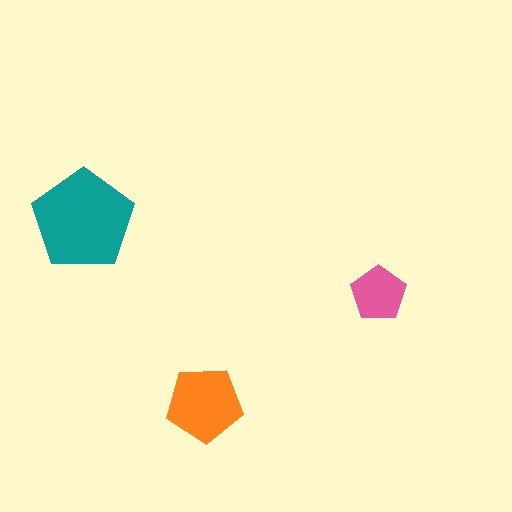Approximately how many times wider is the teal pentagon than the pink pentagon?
About 2 times wider.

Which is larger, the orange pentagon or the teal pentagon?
The teal one.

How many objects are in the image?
There are 3 objects in the image.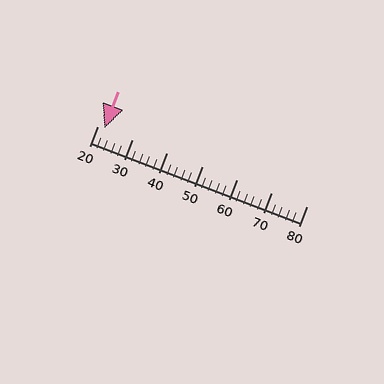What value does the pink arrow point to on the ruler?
The pink arrow points to approximately 22.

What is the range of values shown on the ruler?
The ruler shows values from 20 to 80.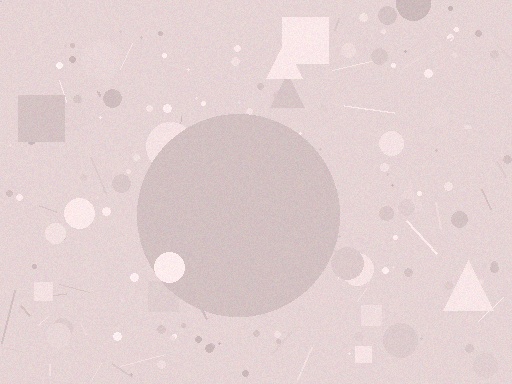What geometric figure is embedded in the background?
A circle is embedded in the background.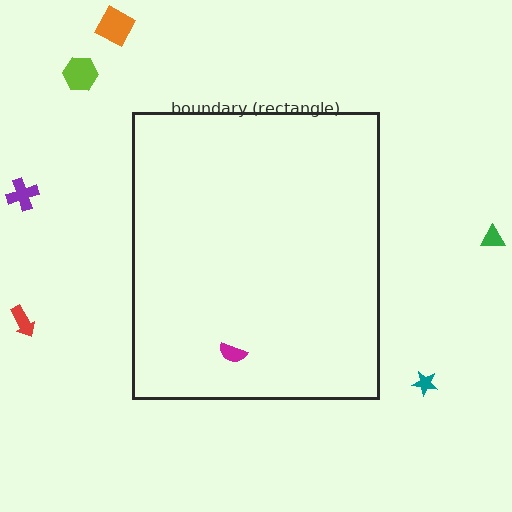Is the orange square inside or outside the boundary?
Outside.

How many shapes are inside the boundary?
1 inside, 6 outside.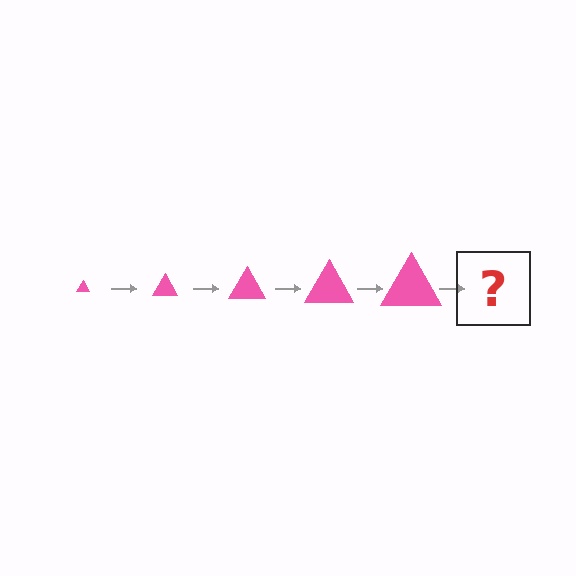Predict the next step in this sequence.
The next step is a pink triangle, larger than the previous one.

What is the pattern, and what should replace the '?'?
The pattern is that the triangle gets progressively larger each step. The '?' should be a pink triangle, larger than the previous one.